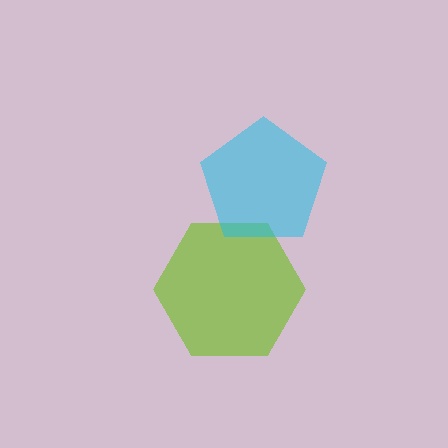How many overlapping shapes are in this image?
There are 2 overlapping shapes in the image.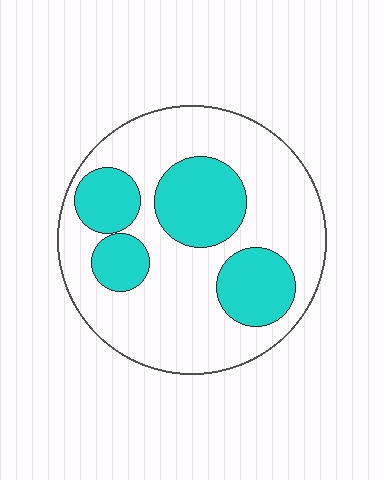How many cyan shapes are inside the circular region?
4.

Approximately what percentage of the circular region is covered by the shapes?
Approximately 30%.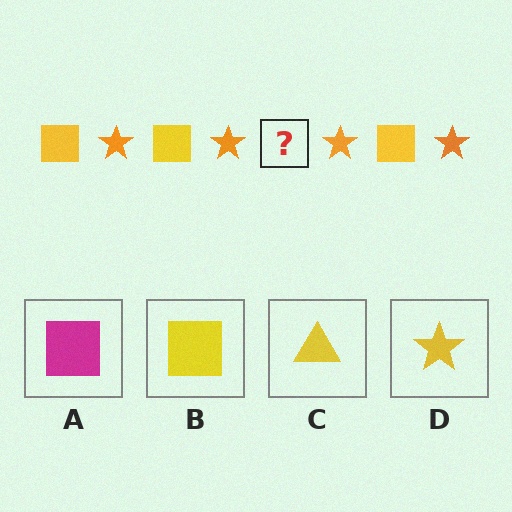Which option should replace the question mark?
Option B.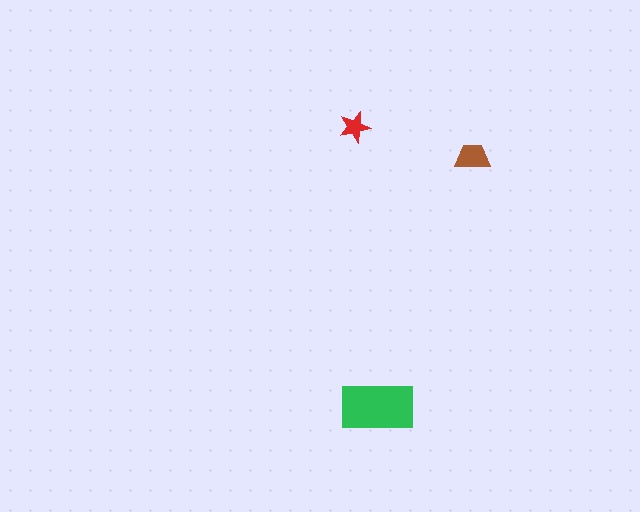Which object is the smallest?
The red star.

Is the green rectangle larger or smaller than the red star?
Larger.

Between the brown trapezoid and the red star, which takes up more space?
The brown trapezoid.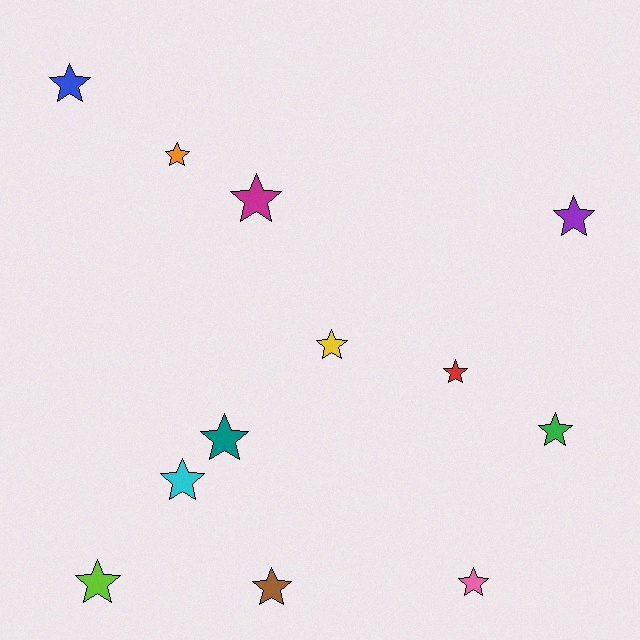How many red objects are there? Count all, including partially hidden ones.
There is 1 red object.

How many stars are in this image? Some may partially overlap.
There are 12 stars.